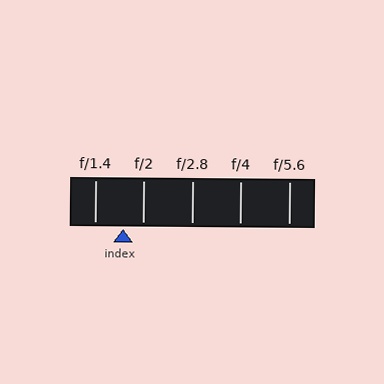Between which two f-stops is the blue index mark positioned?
The index mark is between f/1.4 and f/2.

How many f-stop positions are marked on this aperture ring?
There are 5 f-stop positions marked.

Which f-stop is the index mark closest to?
The index mark is closest to f/2.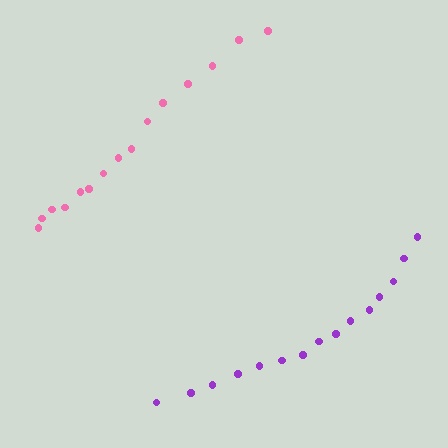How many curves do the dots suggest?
There are 2 distinct paths.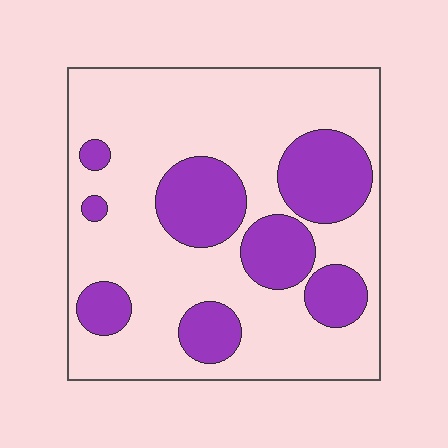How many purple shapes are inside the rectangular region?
8.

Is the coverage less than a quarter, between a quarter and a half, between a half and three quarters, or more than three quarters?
Between a quarter and a half.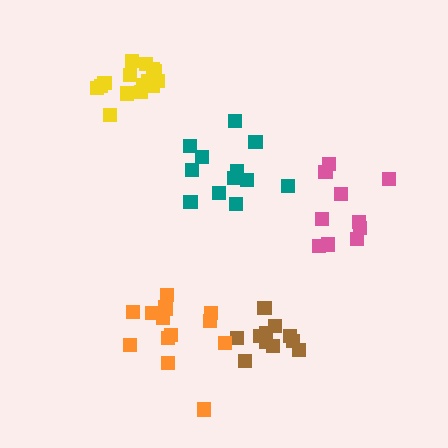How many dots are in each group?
Group 1: 12 dots, Group 2: 11 dots, Group 3: 15 dots, Group 4: 10 dots, Group 5: 14 dots (62 total).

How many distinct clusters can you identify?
There are 5 distinct clusters.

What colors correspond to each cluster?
The clusters are colored: teal, brown, yellow, pink, orange.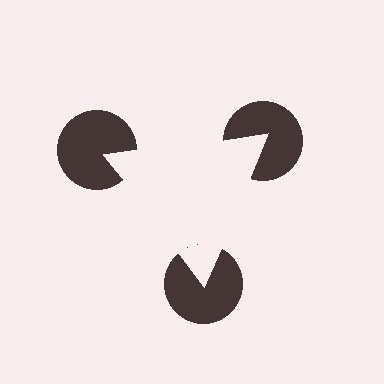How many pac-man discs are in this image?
There are 3 — one at each vertex of the illusory triangle.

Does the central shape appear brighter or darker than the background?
It typically appears slightly brighter than the background, even though no actual brightness change is drawn.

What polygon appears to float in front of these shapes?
An illusory triangle — its edges are inferred from the aligned wedge cuts in the pac-man discs, not physically drawn.